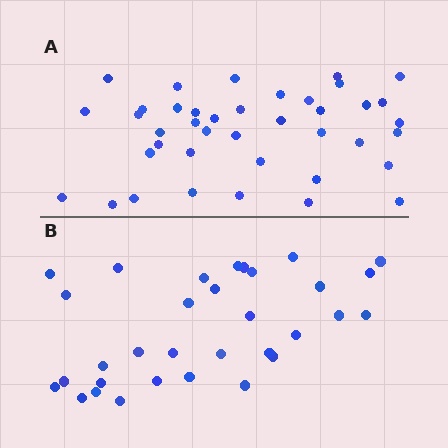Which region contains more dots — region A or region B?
Region A (the top region) has more dots.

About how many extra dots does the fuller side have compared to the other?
Region A has roughly 8 or so more dots than region B.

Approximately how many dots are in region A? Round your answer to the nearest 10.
About 40 dots.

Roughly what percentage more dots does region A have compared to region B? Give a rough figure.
About 25% more.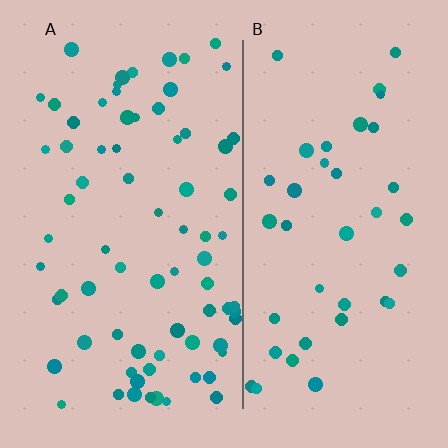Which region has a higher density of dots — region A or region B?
A (the left).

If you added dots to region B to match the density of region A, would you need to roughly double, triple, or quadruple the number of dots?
Approximately double.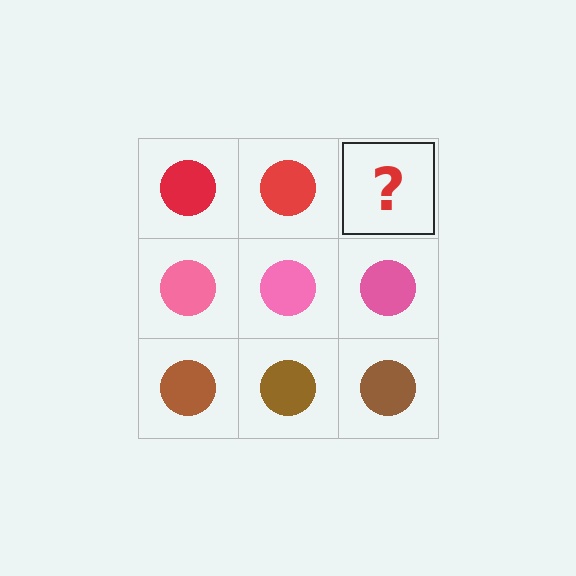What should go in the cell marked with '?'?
The missing cell should contain a red circle.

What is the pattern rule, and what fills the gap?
The rule is that each row has a consistent color. The gap should be filled with a red circle.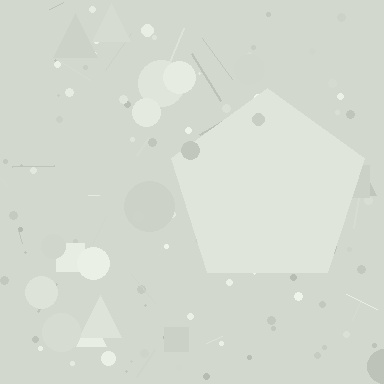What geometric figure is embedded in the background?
A pentagon is embedded in the background.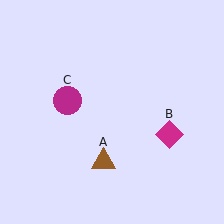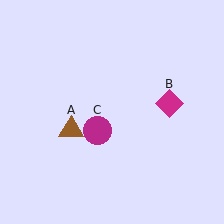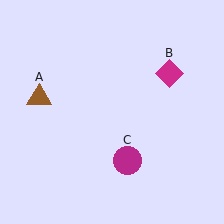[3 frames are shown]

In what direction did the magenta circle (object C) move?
The magenta circle (object C) moved down and to the right.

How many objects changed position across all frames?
3 objects changed position: brown triangle (object A), magenta diamond (object B), magenta circle (object C).